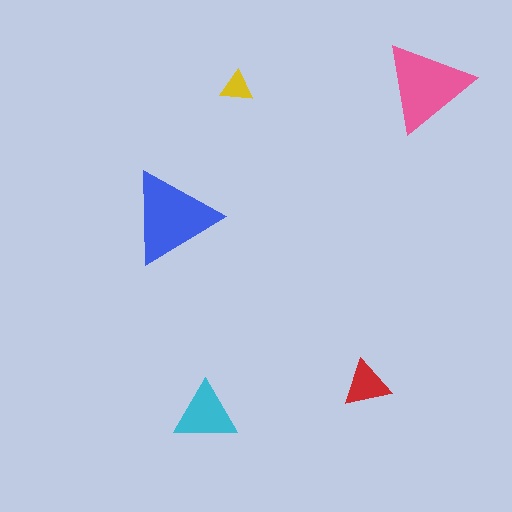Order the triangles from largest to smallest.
the blue one, the pink one, the cyan one, the red one, the yellow one.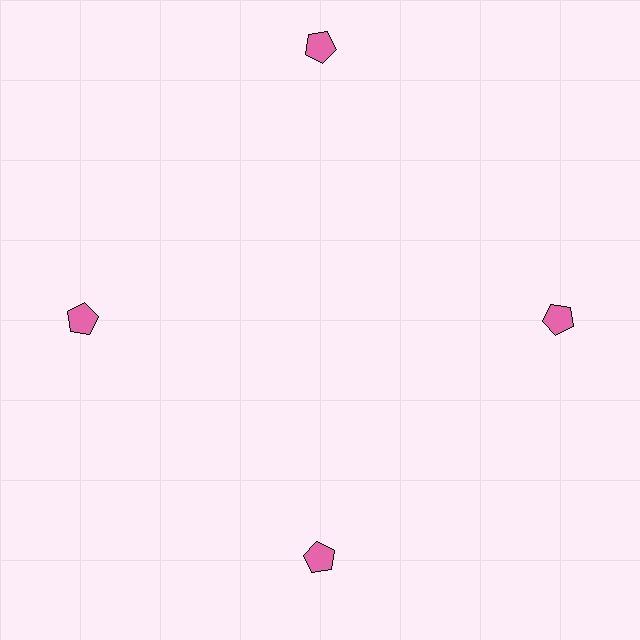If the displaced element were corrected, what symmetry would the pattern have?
It would have 4-fold rotational symmetry — the pattern would map onto itself every 90 degrees.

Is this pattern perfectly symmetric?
No. The 4 pink pentagons are arranged in a ring, but one element near the 12 o'clock position is pushed outward from the center, breaking the 4-fold rotational symmetry.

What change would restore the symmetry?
The symmetry would be restored by moving it inward, back onto the ring so that all 4 pentagons sit at equal angles and equal distance from the center.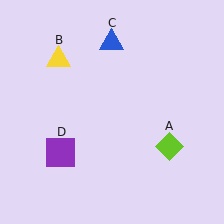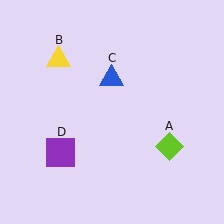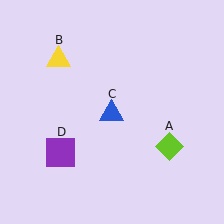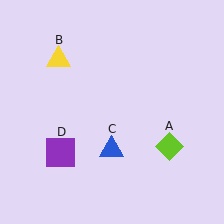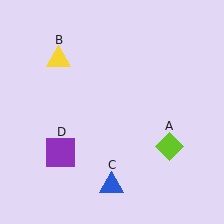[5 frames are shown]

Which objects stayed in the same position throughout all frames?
Lime diamond (object A) and yellow triangle (object B) and purple square (object D) remained stationary.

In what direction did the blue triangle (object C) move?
The blue triangle (object C) moved down.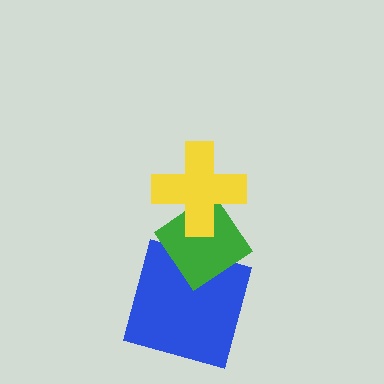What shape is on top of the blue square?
The green diamond is on top of the blue square.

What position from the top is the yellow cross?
The yellow cross is 1st from the top.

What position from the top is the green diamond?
The green diamond is 2nd from the top.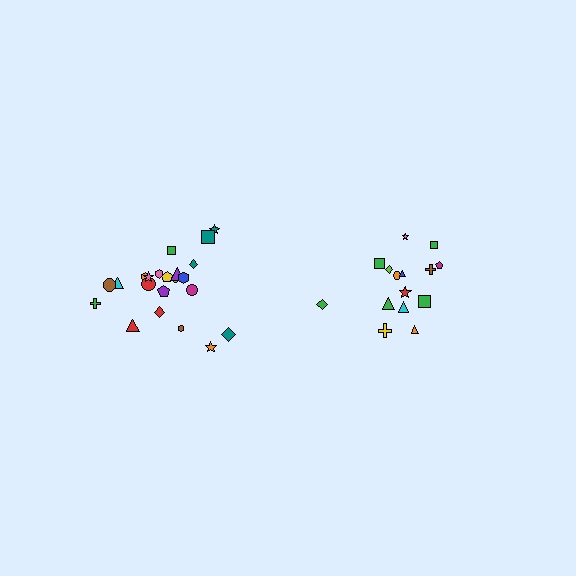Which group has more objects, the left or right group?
The left group.